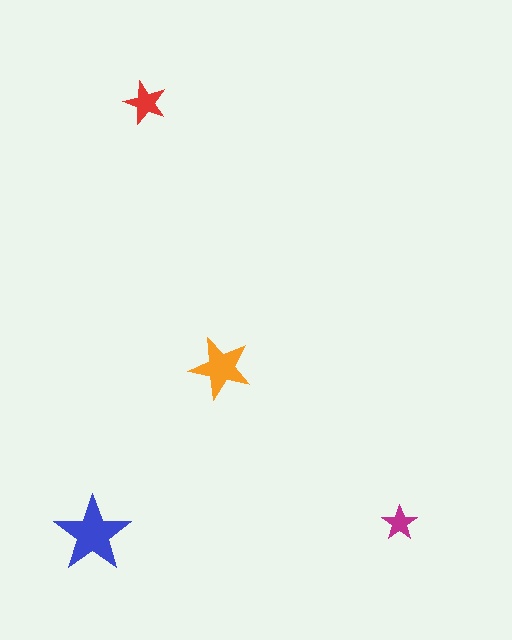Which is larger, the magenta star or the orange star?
The orange one.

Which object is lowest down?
The blue star is bottommost.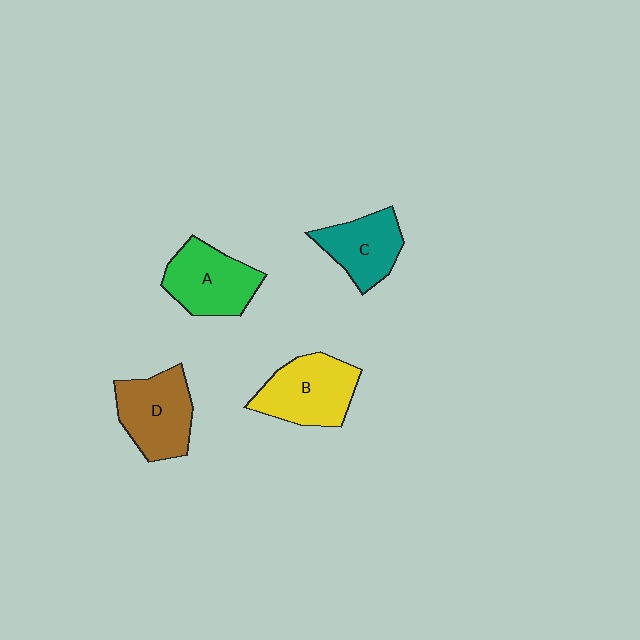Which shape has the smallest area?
Shape C (teal).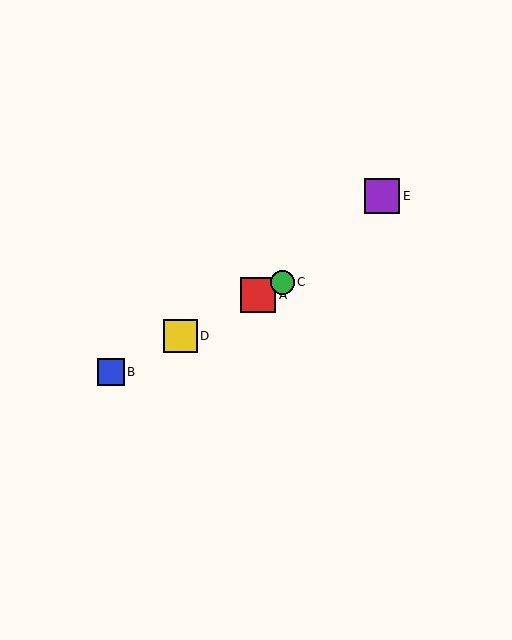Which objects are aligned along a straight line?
Objects A, B, C, D are aligned along a straight line.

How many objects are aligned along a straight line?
4 objects (A, B, C, D) are aligned along a straight line.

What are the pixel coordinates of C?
Object C is at (282, 282).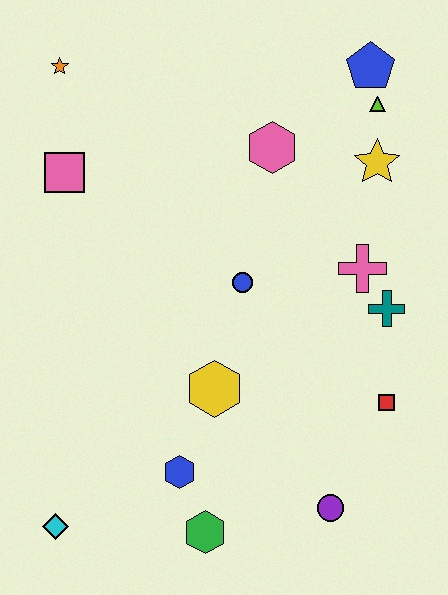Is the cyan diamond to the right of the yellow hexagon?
No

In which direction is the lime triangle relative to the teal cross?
The lime triangle is above the teal cross.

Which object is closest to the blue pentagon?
The lime triangle is closest to the blue pentagon.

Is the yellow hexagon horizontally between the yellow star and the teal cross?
No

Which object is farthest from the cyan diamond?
The blue pentagon is farthest from the cyan diamond.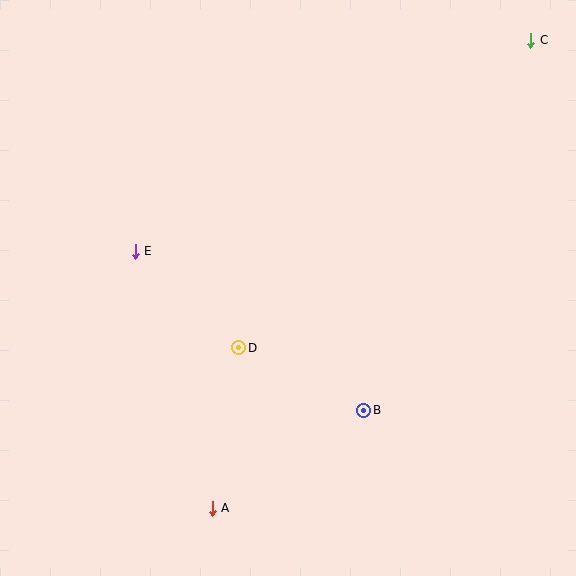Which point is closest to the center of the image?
Point D at (239, 348) is closest to the center.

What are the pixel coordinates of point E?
Point E is at (135, 251).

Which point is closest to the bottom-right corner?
Point B is closest to the bottom-right corner.